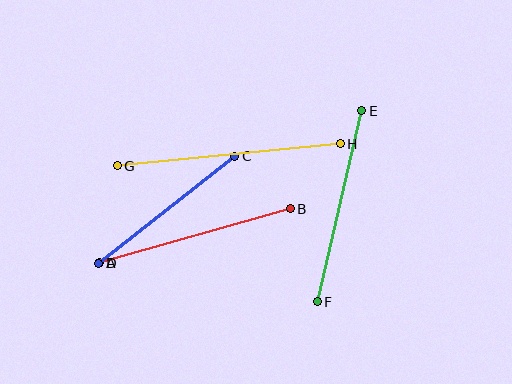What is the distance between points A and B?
The distance is approximately 198 pixels.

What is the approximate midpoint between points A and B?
The midpoint is at approximately (195, 236) pixels.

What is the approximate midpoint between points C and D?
The midpoint is at approximately (167, 210) pixels.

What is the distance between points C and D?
The distance is approximately 173 pixels.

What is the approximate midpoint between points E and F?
The midpoint is at approximately (340, 206) pixels.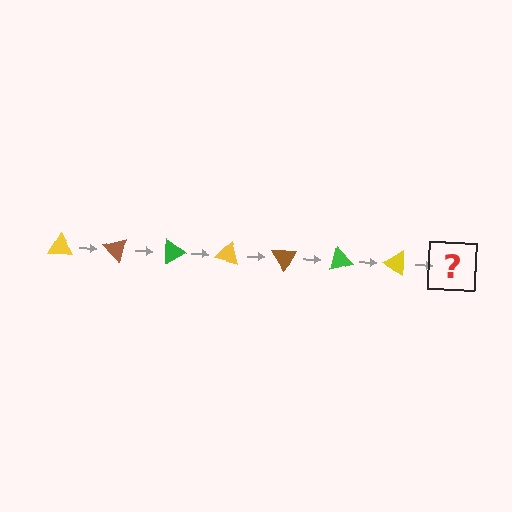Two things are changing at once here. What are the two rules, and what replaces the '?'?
The two rules are that it rotates 45 degrees each step and the color cycles through yellow, brown, and green. The '?' should be a brown triangle, rotated 315 degrees from the start.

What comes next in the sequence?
The next element should be a brown triangle, rotated 315 degrees from the start.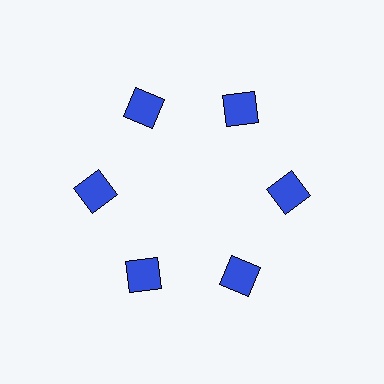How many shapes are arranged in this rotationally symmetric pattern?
There are 6 shapes, arranged in 6 groups of 1.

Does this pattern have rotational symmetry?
Yes, this pattern has 6-fold rotational symmetry. It looks the same after rotating 60 degrees around the center.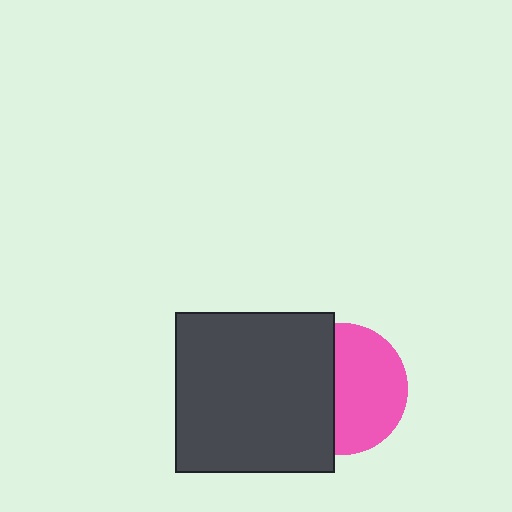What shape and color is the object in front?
The object in front is a dark gray square.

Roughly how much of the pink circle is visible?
About half of it is visible (roughly 57%).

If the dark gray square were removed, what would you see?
You would see the complete pink circle.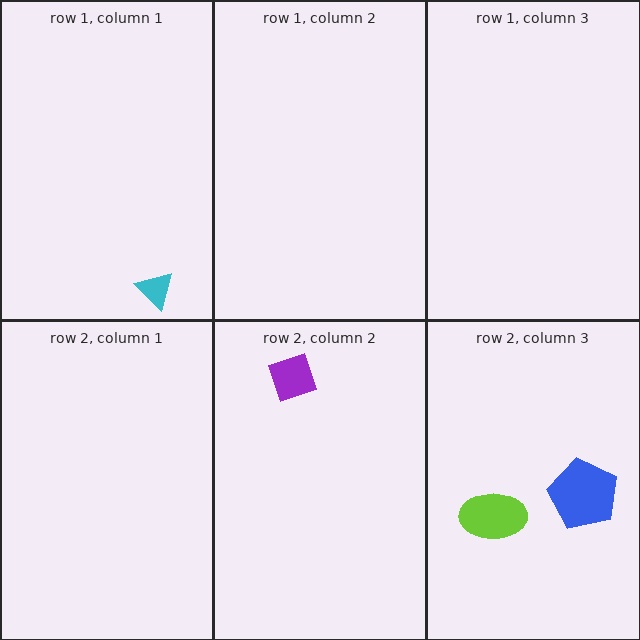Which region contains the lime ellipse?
The row 2, column 3 region.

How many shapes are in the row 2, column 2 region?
1.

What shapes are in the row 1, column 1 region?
The cyan triangle.